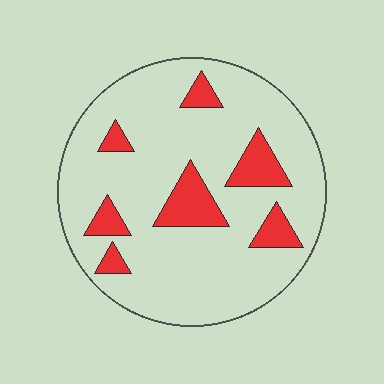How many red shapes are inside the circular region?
7.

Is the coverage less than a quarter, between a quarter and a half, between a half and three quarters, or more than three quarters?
Less than a quarter.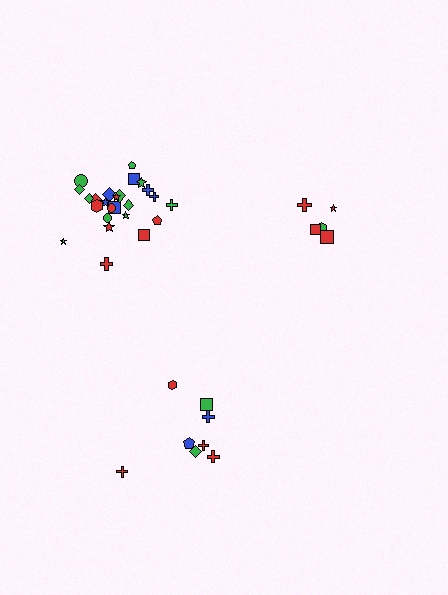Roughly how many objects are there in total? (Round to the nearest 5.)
Roughly 40 objects in total.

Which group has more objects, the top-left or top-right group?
The top-left group.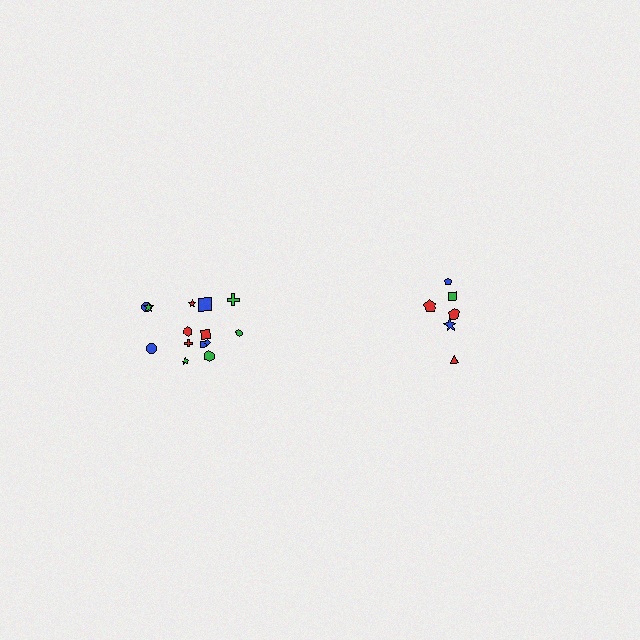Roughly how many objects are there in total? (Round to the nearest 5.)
Roughly 20 objects in total.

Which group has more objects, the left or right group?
The left group.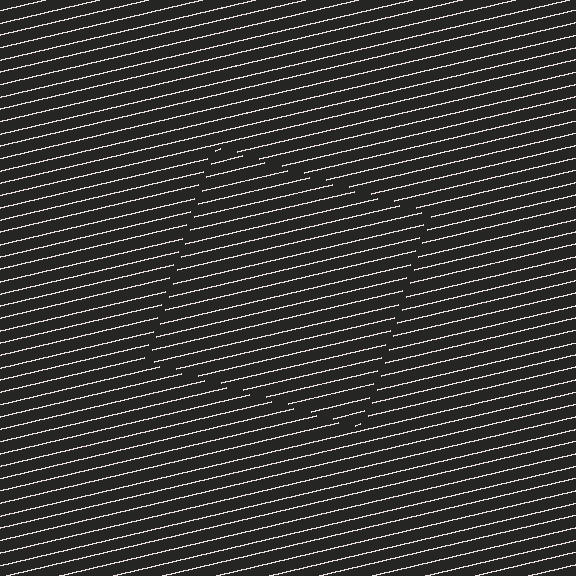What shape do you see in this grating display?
An illusory square. The interior of the shape contains the same grating, shifted by half a period — the contour is defined by the phase discontinuity where line-ends from the inner and outer gratings abut.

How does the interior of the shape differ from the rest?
The interior of the shape contains the same grating, shifted by half a period — the contour is defined by the phase discontinuity where line-ends from the inner and outer gratings abut.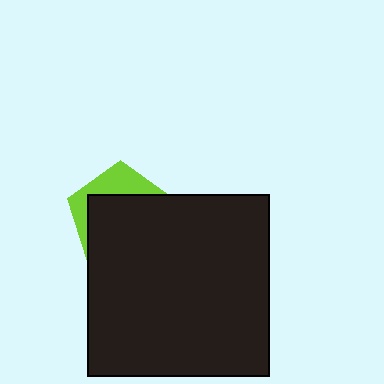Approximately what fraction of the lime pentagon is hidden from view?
Roughly 69% of the lime pentagon is hidden behind the black square.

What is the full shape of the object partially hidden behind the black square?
The partially hidden object is a lime pentagon.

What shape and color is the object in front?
The object in front is a black square.